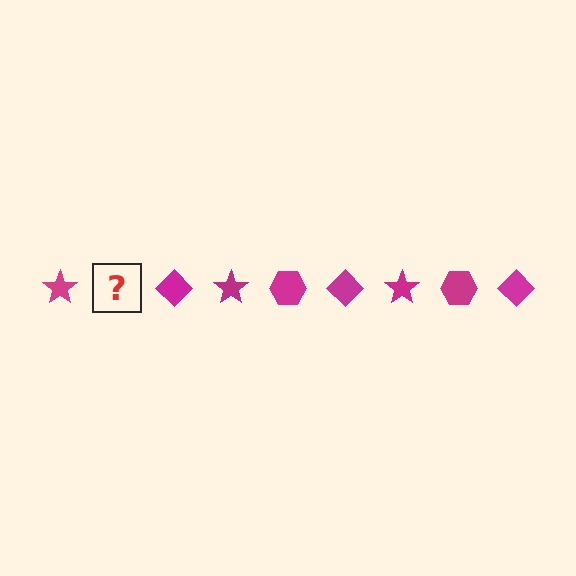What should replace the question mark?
The question mark should be replaced with a magenta hexagon.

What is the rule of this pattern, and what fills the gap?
The rule is that the pattern cycles through star, hexagon, diamond shapes in magenta. The gap should be filled with a magenta hexagon.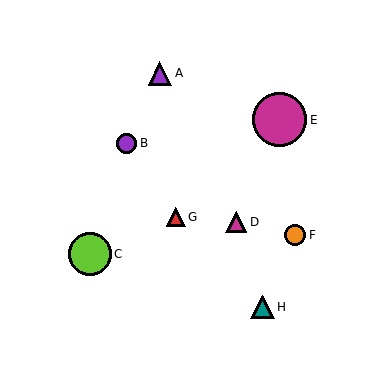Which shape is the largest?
The magenta circle (labeled E) is the largest.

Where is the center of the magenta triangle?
The center of the magenta triangle is at (236, 222).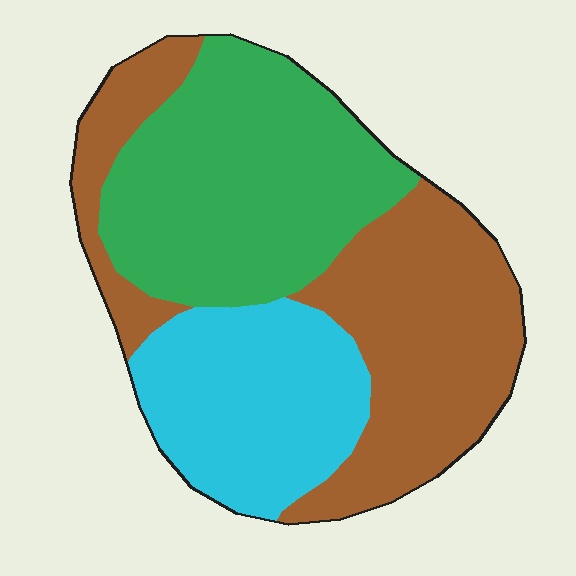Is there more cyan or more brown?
Brown.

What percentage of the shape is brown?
Brown takes up between a third and a half of the shape.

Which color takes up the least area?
Cyan, at roughly 25%.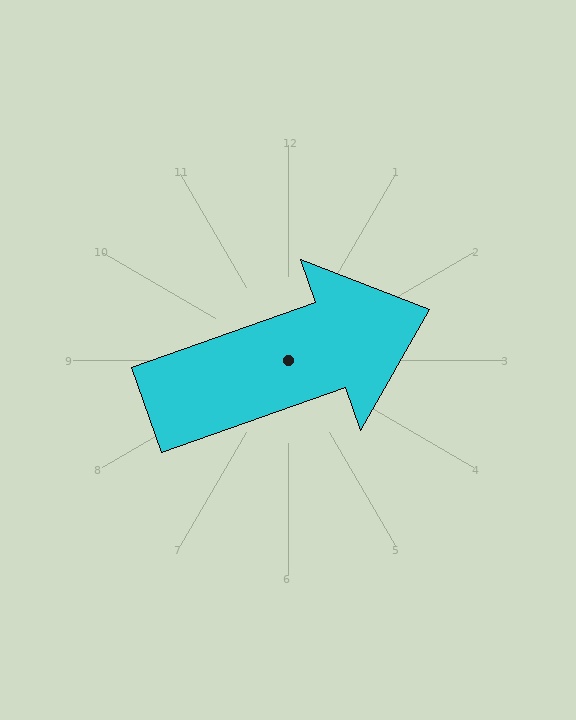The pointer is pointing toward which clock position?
Roughly 2 o'clock.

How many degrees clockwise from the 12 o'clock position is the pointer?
Approximately 71 degrees.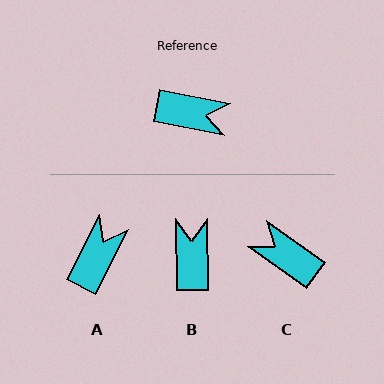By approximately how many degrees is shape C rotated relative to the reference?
Approximately 156 degrees counter-clockwise.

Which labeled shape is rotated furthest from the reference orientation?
C, about 156 degrees away.